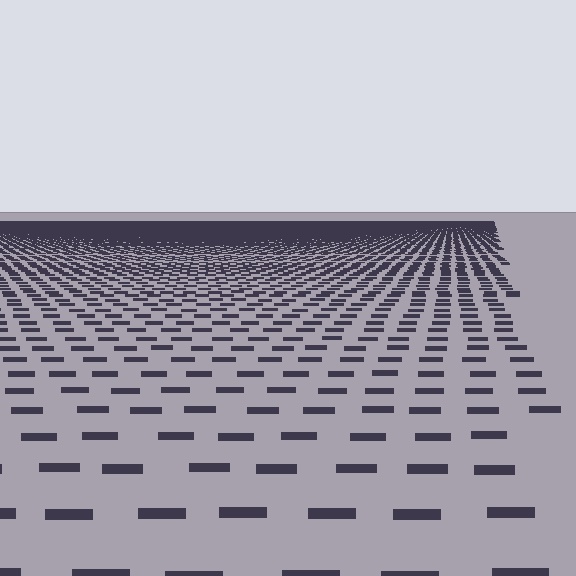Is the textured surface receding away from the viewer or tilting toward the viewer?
The surface is receding away from the viewer. Texture elements get smaller and denser toward the top.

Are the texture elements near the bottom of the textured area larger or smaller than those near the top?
Larger. Near the bottom, elements are closer to the viewer and appear at a bigger on-screen size.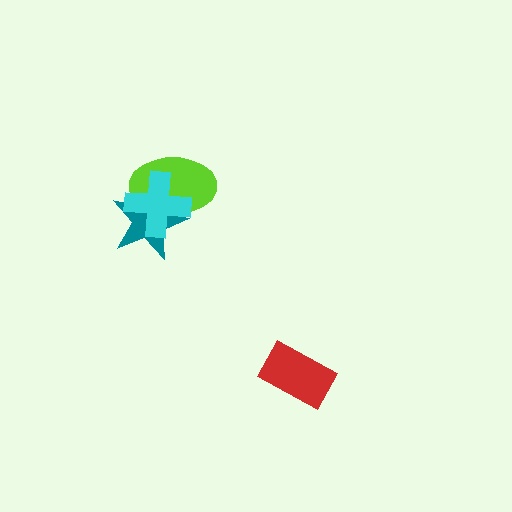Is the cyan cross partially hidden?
No, no other shape covers it.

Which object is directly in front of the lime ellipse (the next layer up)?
The teal star is directly in front of the lime ellipse.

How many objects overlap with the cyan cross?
2 objects overlap with the cyan cross.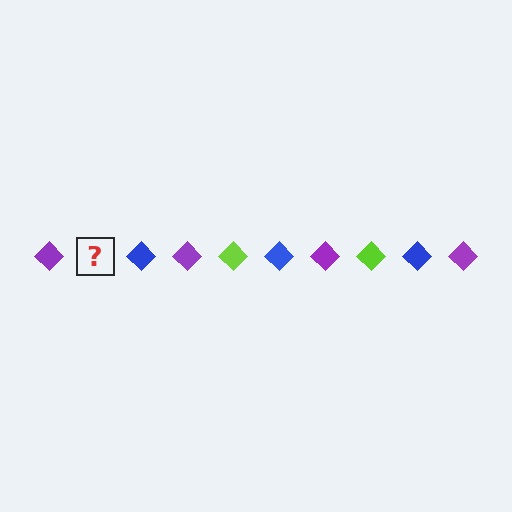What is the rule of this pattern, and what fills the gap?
The rule is that the pattern cycles through purple, lime, blue diamonds. The gap should be filled with a lime diamond.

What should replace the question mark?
The question mark should be replaced with a lime diamond.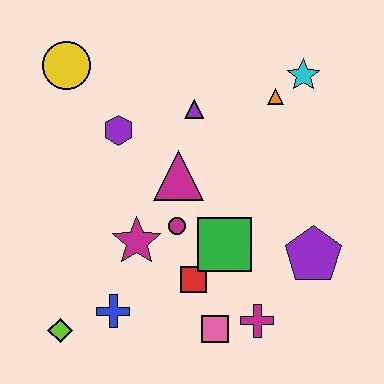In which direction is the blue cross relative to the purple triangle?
The blue cross is below the purple triangle.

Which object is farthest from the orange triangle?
The lime diamond is farthest from the orange triangle.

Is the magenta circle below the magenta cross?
No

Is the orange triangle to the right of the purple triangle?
Yes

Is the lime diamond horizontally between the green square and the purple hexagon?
No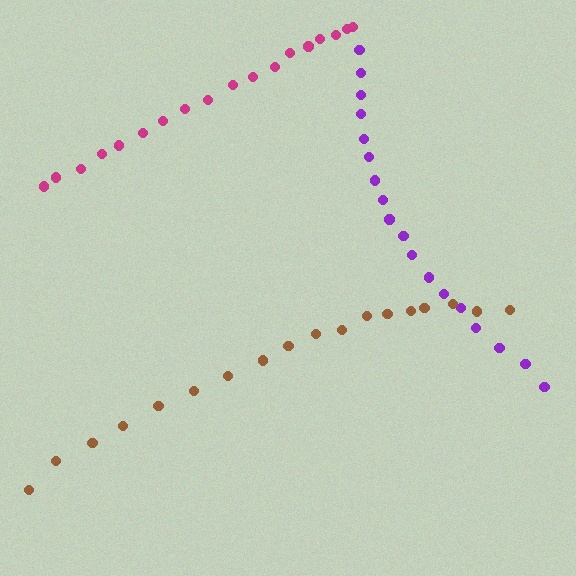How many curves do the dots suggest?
There are 3 distinct paths.